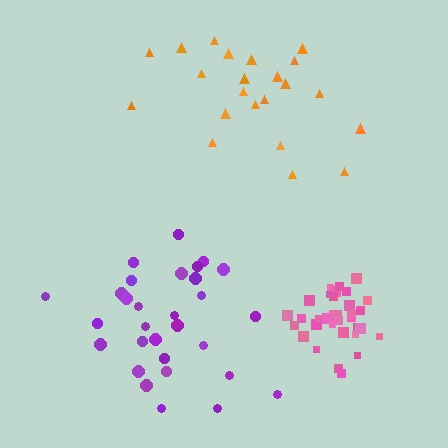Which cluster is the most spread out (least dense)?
Purple.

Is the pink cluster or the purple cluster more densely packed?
Pink.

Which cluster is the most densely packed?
Pink.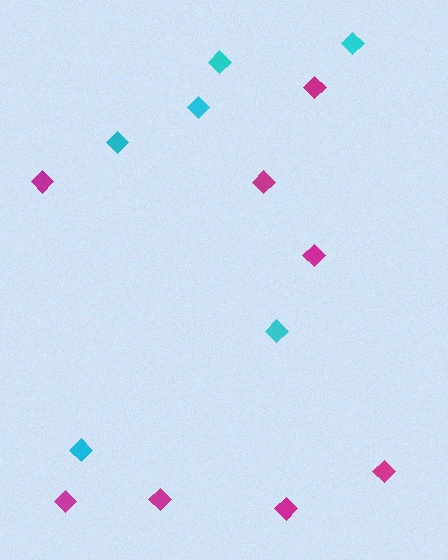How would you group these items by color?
There are 2 groups: one group of magenta diamonds (8) and one group of cyan diamonds (6).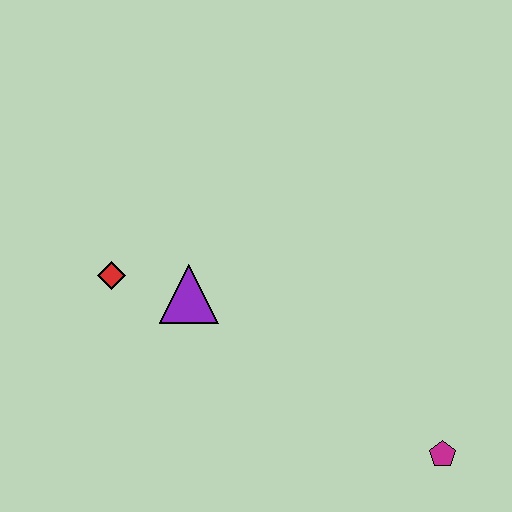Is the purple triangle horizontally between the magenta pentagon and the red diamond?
Yes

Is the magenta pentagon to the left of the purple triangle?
No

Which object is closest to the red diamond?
The purple triangle is closest to the red diamond.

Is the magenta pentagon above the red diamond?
No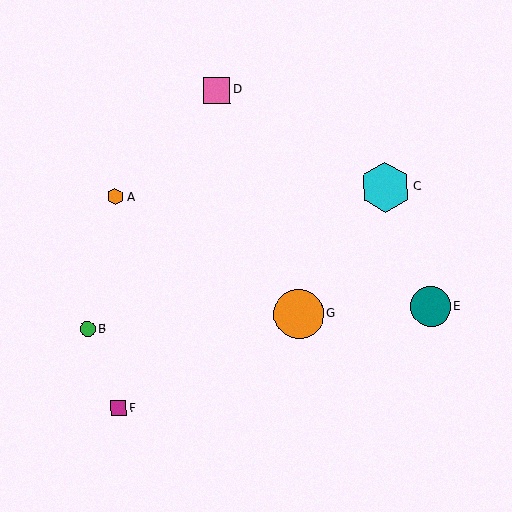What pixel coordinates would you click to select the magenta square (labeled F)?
Click at (119, 408) to select the magenta square F.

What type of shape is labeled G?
Shape G is an orange circle.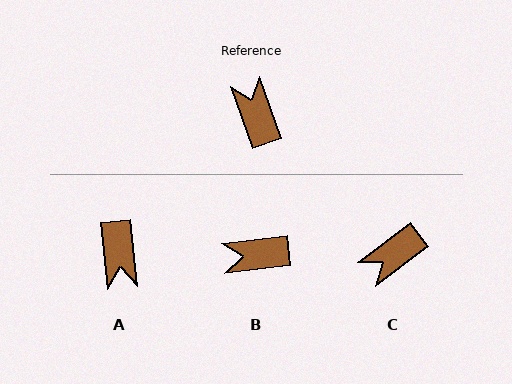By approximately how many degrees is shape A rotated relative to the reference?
Approximately 167 degrees counter-clockwise.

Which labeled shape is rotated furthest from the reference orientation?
A, about 167 degrees away.